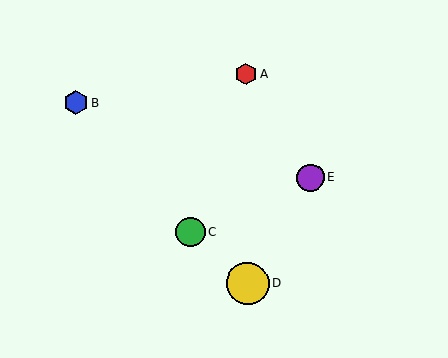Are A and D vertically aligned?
Yes, both are at x≈246.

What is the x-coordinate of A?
Object A is at x≈246.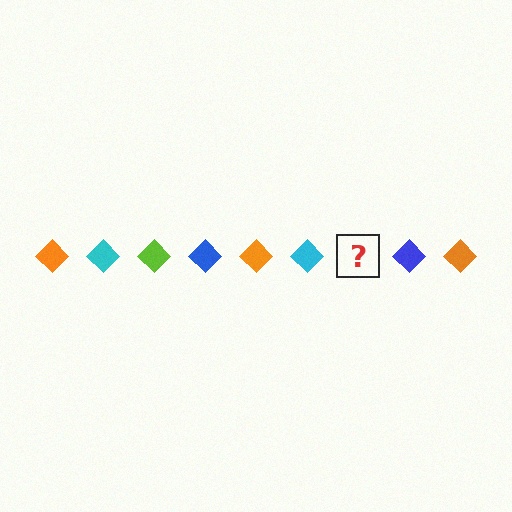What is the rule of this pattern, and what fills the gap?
The rule is that the pattern cycles through orange, cyan, lime, blue diamonds. The gap should be filled with a lime diamond.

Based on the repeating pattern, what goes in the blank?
The blank should be a lime diamond.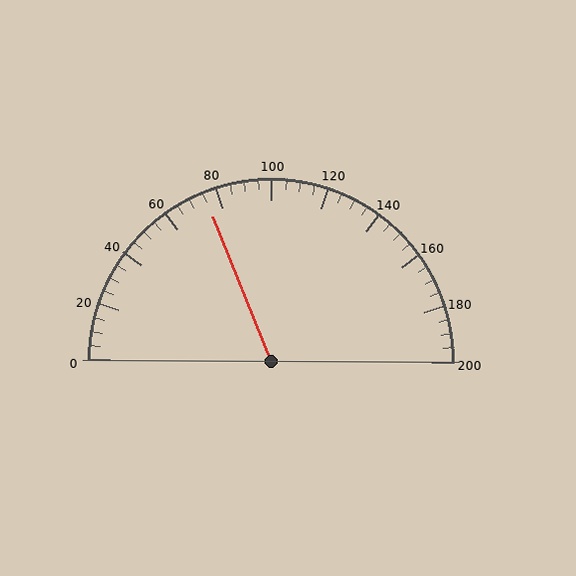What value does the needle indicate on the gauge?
The needle indicates approximately 75.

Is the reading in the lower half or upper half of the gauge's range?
The reading is in the lower half of the range (0 to 200).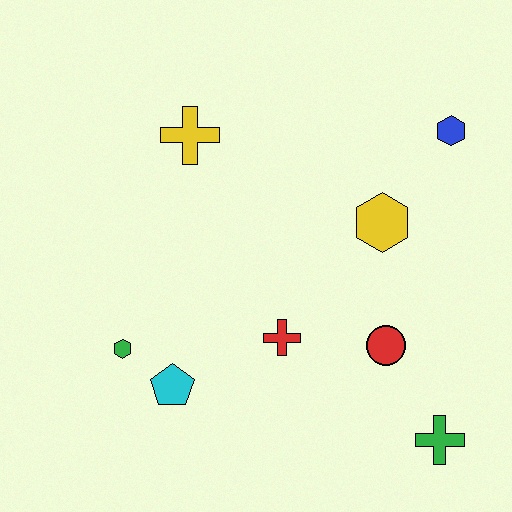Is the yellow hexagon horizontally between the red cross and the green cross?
Yes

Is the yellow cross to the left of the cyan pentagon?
No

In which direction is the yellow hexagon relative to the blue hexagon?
The yellow hexagon is below the blue hexagon.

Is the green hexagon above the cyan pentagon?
Yes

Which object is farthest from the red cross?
The blue hexagon is farthest from the red cross.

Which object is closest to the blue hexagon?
The yellow hexagon is closest to the blue hexagon.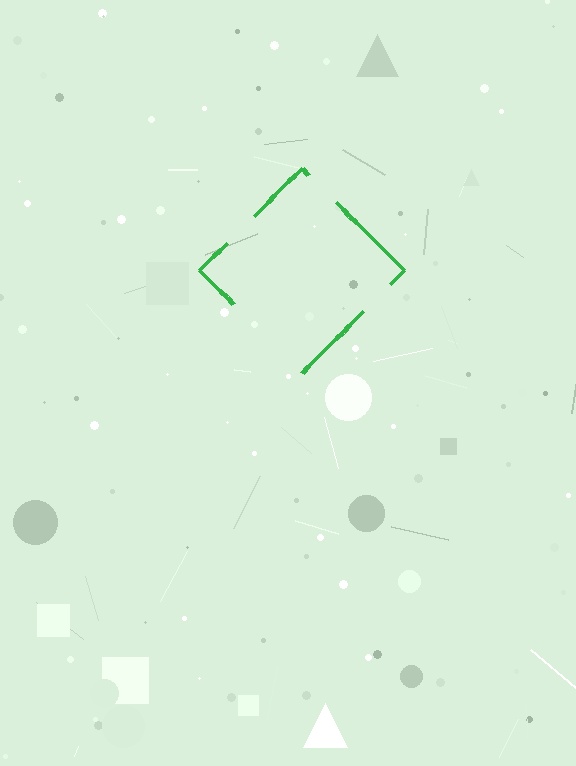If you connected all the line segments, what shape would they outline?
They would outline a diamond.